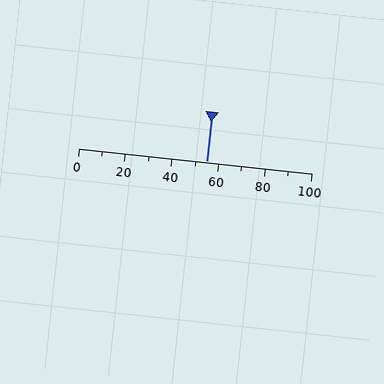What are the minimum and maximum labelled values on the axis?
The axis runs from 0 to 100.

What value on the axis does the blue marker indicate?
The marker indicates approximately 55.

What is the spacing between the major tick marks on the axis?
The major ticks are spaced 20 apart.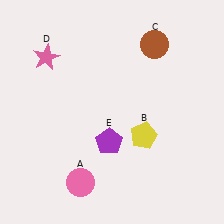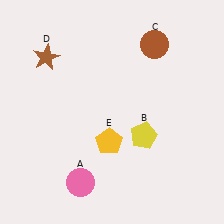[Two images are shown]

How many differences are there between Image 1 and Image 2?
There are 2 differences between the two images.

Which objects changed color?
D changed from pink to brown. E changed from purple to yellow.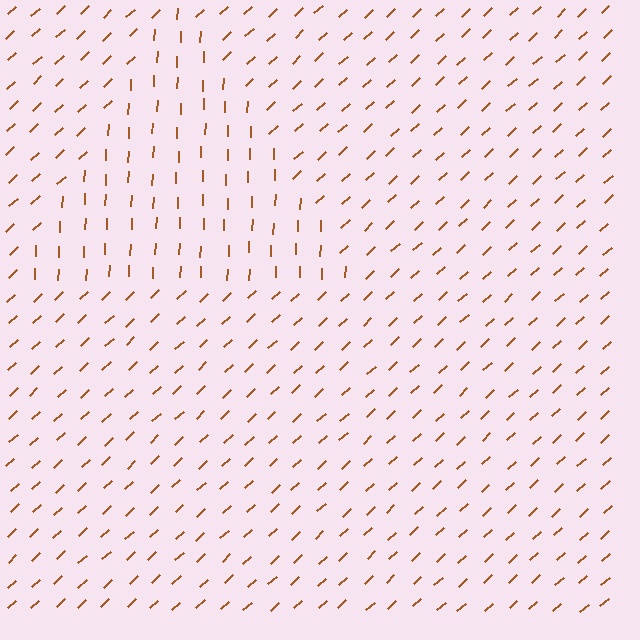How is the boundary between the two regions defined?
The boundary is defined purely by a change in line orientation (approximately 45 degrees difference). All lines are the same color and thickness.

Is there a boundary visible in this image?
Yes, there is a texture boundary formed by a change in line orientation.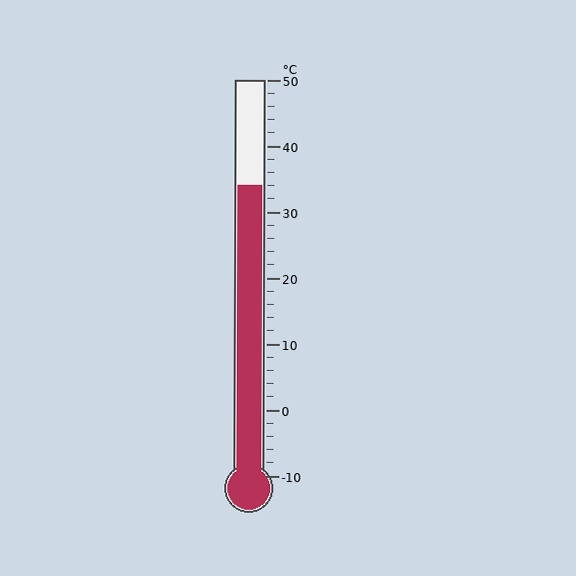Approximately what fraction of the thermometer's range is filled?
The thermometer is filled to approximately 75% of its range.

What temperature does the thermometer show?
The thermometer shows approximately 34°C.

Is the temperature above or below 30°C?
The temperature is above 30°C.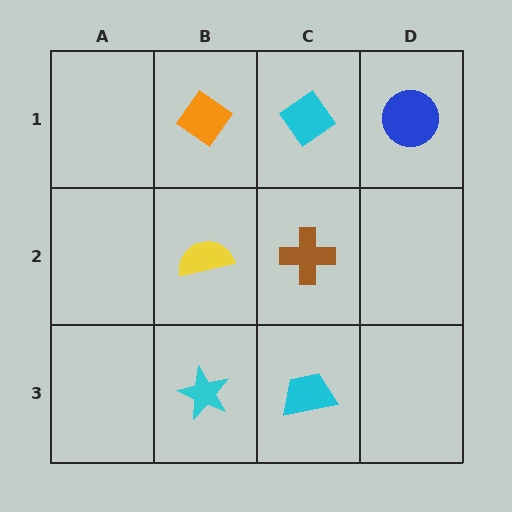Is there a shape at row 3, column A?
No, that cell is empty.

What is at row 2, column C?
A brown cross.